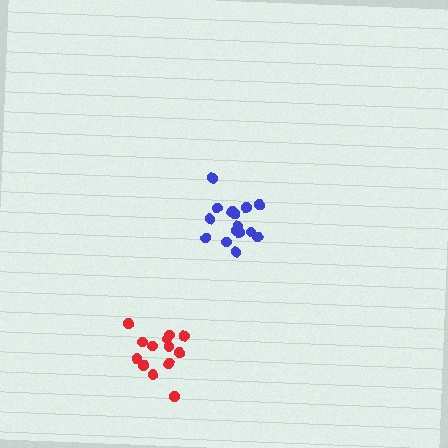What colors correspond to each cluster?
The clusters are colored: red, blue.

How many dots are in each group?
Group 1: 13 dots, Group 2: 16 dots (29 total).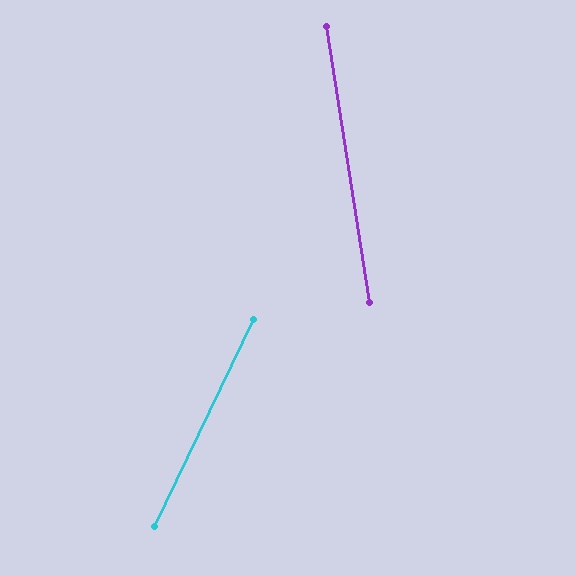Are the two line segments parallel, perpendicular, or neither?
Neither parallel nor perpendicular — they differ by about 35°.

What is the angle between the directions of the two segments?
Approximately 35 degrees.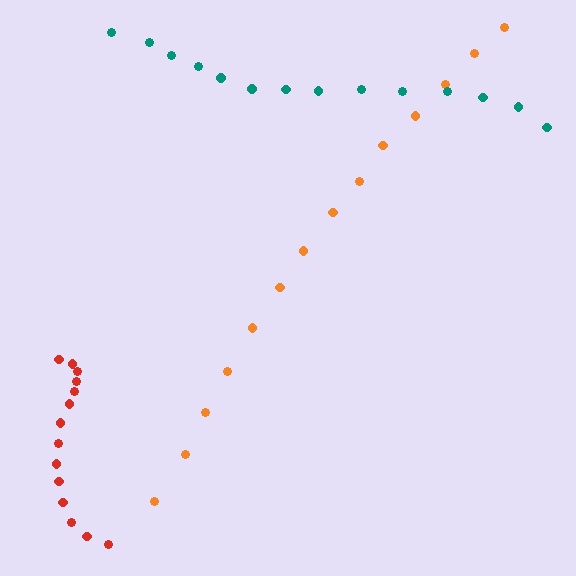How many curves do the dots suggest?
There are 3 distinct paths.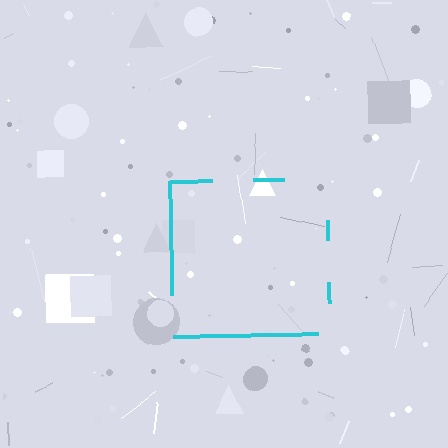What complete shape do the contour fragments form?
The contour fragments form a square.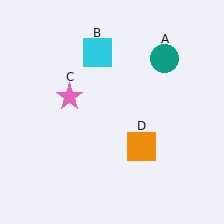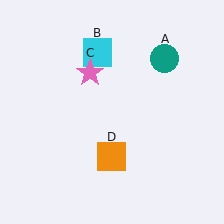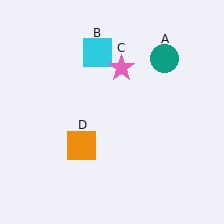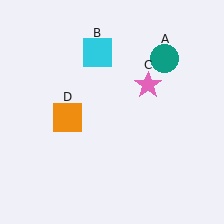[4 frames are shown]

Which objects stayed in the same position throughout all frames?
Teal circle (object A) and cyan square (object B) remained stationary.